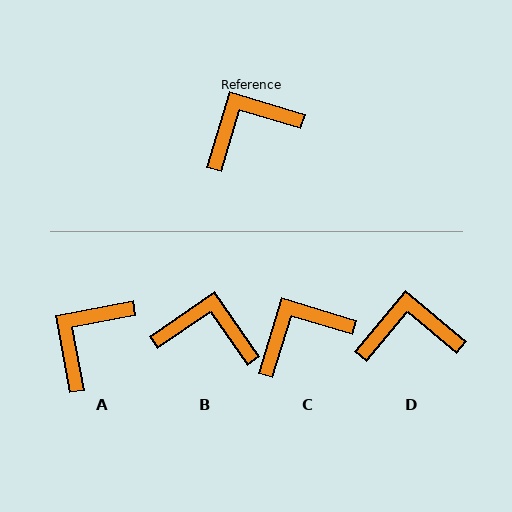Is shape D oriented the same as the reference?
No, it is off by about 23 degrees.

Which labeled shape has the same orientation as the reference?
C.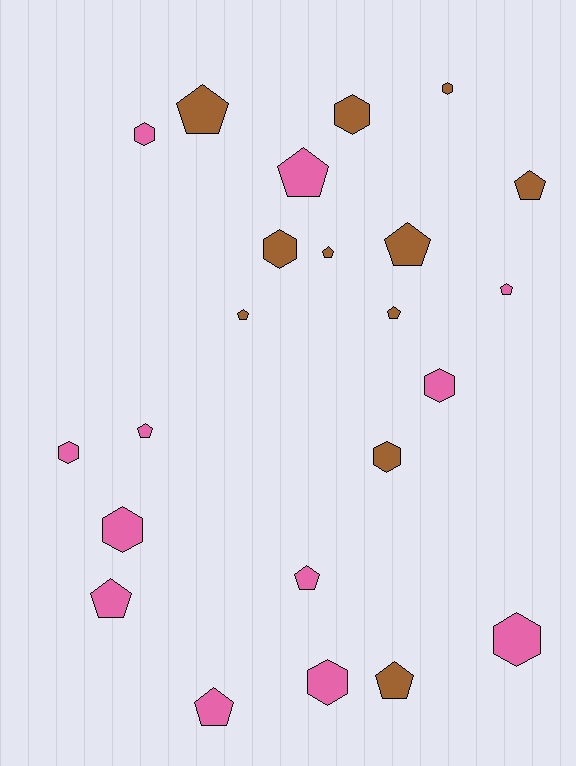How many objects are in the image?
There are 23 objects.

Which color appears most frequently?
Pink, with 12 objects.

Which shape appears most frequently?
Pentagon, with 13 objects.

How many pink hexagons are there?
There are 6 pink hexagons.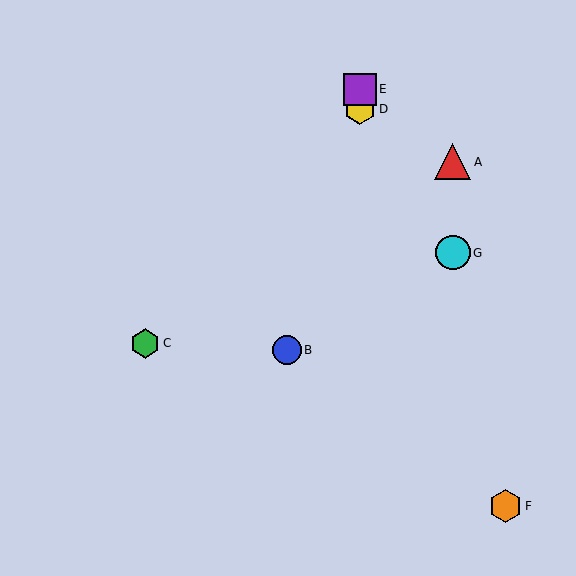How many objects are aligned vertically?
2 objects (D, E) are aligned vertically.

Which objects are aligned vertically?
Objects D, E are aligned vertically.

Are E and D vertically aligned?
Yes, both are at x≈360.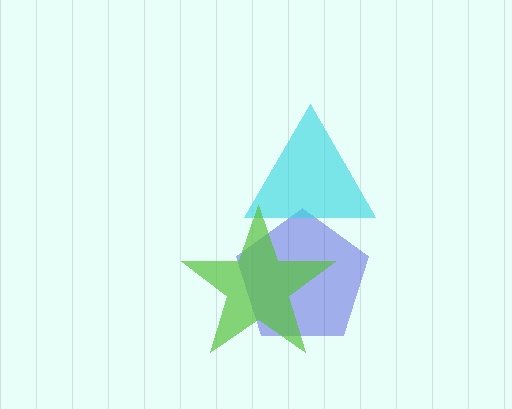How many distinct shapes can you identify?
There are 3 distinct shapes: a blue pentagon, a cyan triangle, a lime star.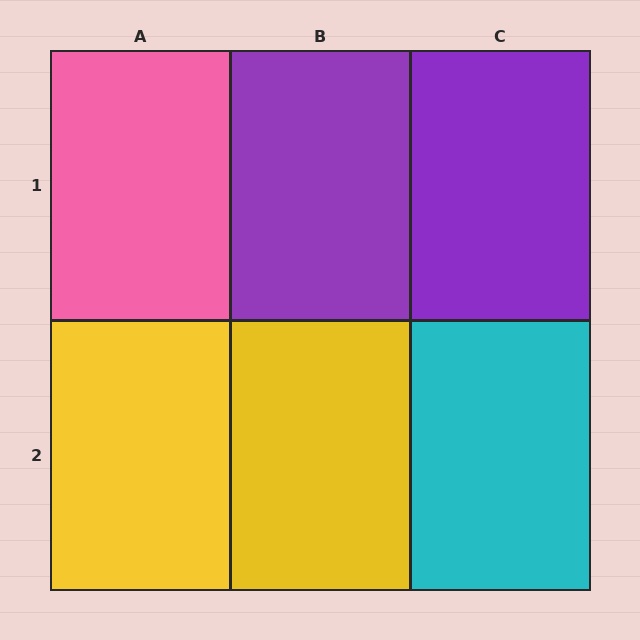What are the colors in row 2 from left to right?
Yellow, yellow, cyan.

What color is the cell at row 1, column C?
Purple.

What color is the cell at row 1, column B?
Purple.